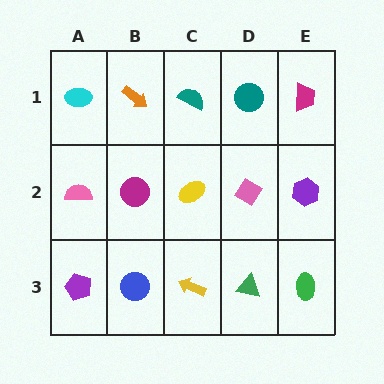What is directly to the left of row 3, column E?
A green triangle.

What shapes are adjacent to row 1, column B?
A magenta circle (row 2, column B), a cyan ellipse (row 1, column A), a teal semicircle (row 1, column C).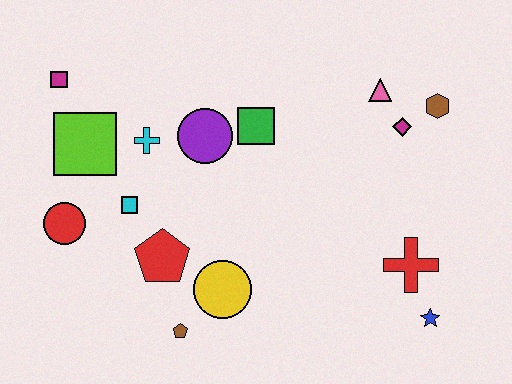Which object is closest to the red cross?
The blue star is closest to the red cross.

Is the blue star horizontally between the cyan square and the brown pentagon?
No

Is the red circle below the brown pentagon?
No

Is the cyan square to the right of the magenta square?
Yes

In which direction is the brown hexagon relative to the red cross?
The brown hexagon is above the red cross.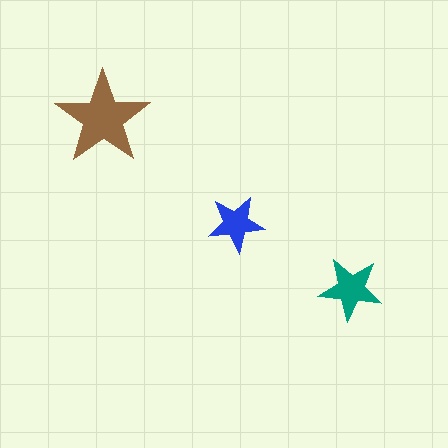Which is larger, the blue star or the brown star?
The brown one.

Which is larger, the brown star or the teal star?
The brown one.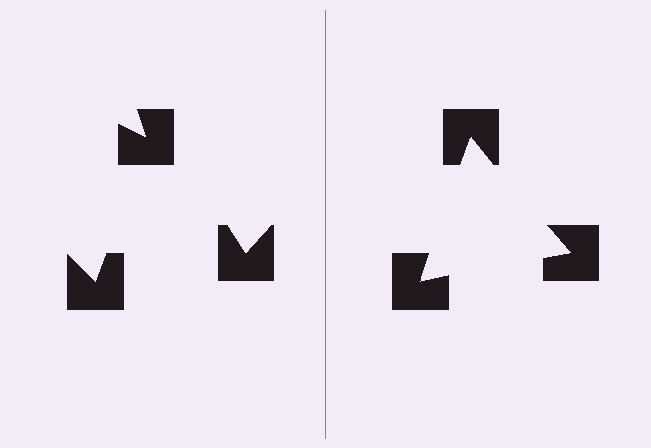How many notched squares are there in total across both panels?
6 — 3 on each side.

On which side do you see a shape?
An illusory triangle appears on the right side. On the left side the wedge cuts are rotated, so no coherent shape forms.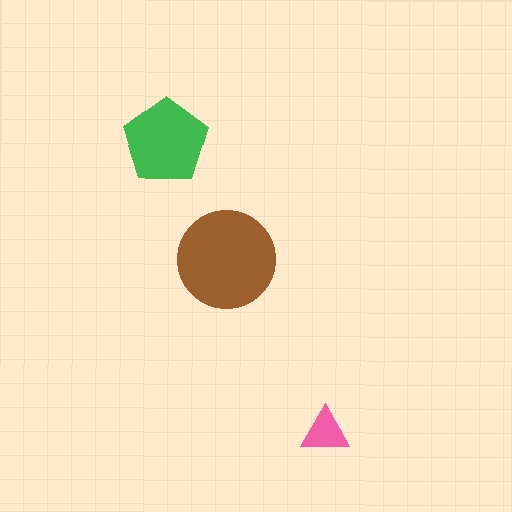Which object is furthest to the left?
The green pentagon is leftmost.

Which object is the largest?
The brown circle.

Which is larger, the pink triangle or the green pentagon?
The green pentagon.